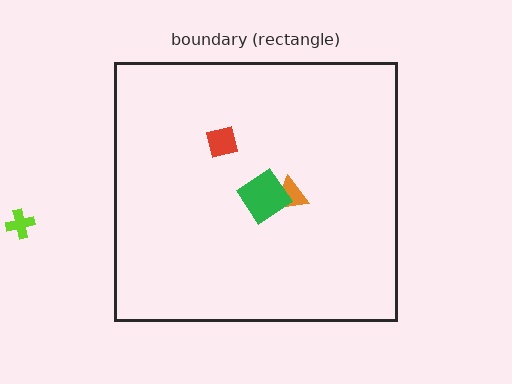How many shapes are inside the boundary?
3 inside, 1 outside.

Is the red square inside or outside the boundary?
Inside.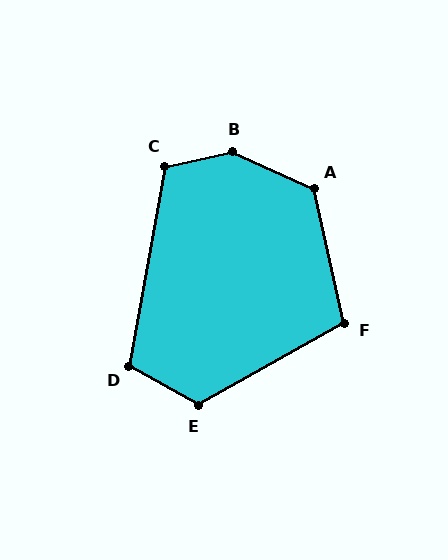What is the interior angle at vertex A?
Approximately 127 degrees (obtuse).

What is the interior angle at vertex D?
Approximately 109 degrees (obtuse).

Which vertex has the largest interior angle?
B, at approximately 144 degrees.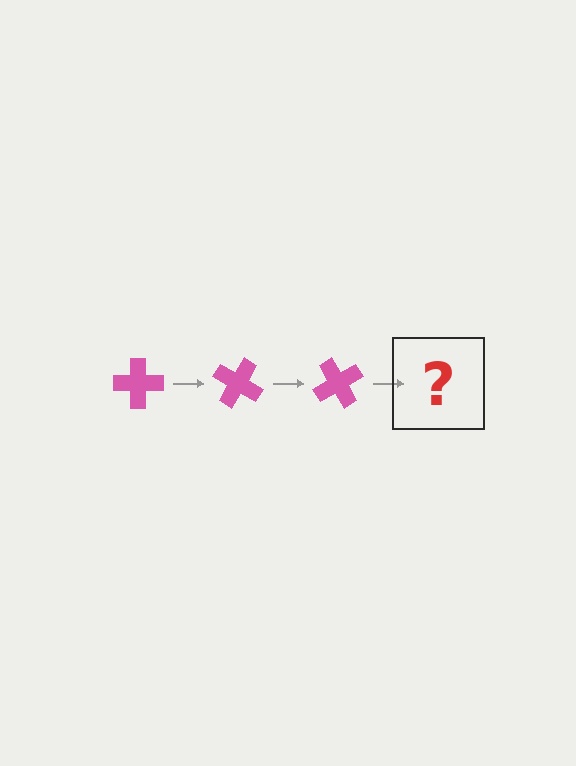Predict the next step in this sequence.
The next step is a pink cross rotated 90 degrees.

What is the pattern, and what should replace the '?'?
The pattern is that the cross rotates 30 degrees each step. The '?' should be a pink cross rotated 90 degrees.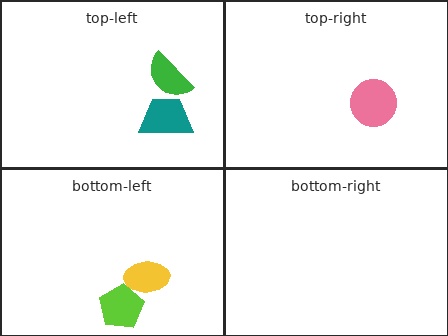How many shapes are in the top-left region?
2.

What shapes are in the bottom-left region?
The yellow ellipse, the lime pentagon.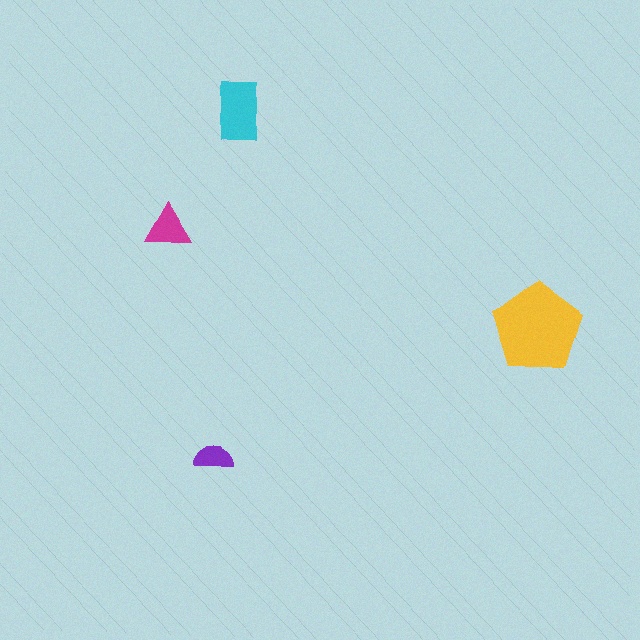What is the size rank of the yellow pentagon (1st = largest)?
1st.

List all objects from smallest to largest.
The purple semicircle, the magenta triangle, the cyan rectangle, the yellow pentagon.